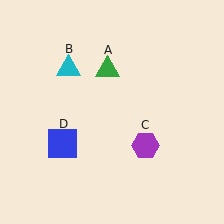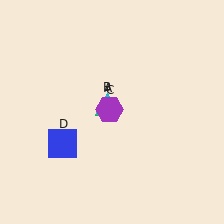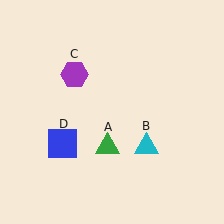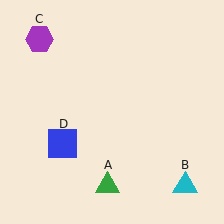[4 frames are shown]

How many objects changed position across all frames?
3 objects changed position: green triangle (object A), cyan triangle (object B), purple hexagon (object C).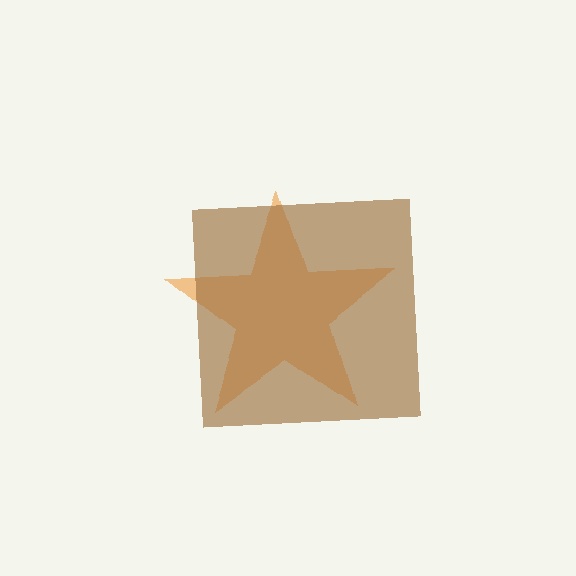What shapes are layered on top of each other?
The layered shapes are: an orange star, a brown square.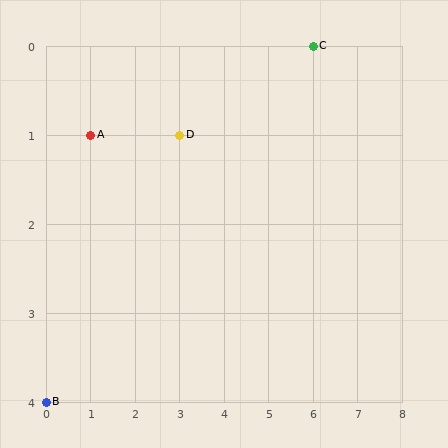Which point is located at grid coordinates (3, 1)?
Point D is at (3, 1).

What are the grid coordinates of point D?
Point D is at grid coordinates (3, 1).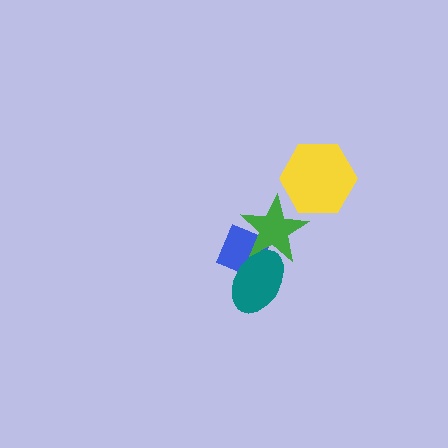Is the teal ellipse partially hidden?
Yes, it is partially covered by another shape.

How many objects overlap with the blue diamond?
2 objects overlap with the blue diamond.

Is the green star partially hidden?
Yes, it is partially covered by another shape.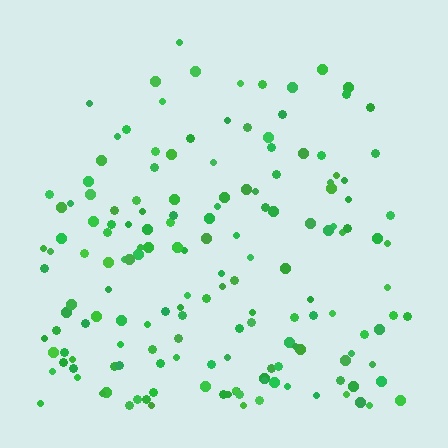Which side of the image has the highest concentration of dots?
The bottom.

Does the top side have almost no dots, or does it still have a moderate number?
Still a moderate number, just noticeably fewer than the bottom.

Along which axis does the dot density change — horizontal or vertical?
Vertical.